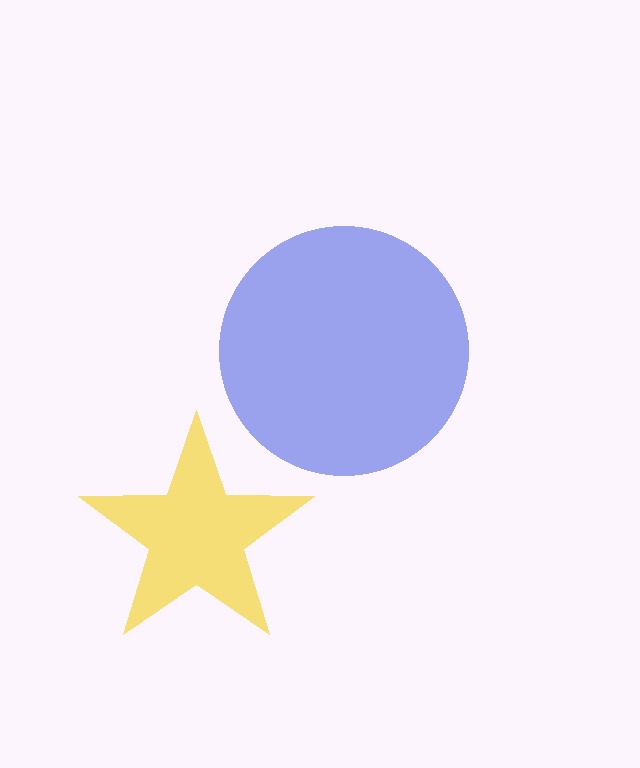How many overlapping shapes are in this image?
There are 2 overlapping shapes in the image.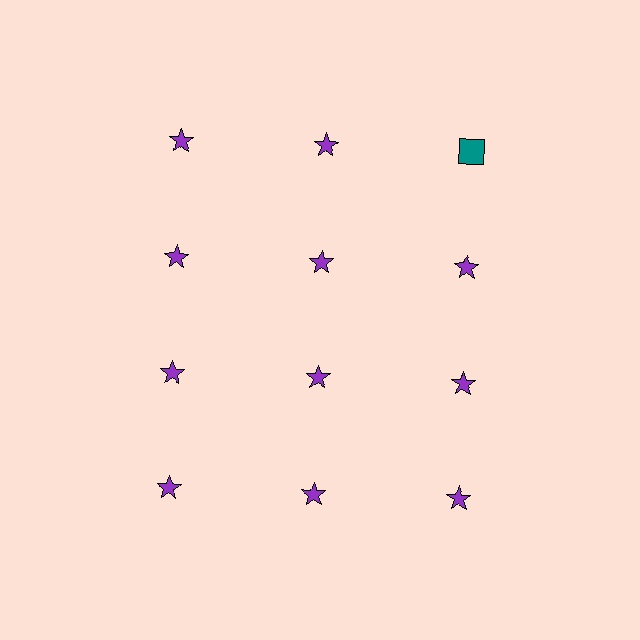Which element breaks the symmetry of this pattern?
The teal square in the top row, center column breaks the symmetry. All other shapes are purple stars.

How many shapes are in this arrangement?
There are 12 shapes arranged in a grid pattern.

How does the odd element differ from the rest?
It differs in both color (teal instead of purple) and shape (square instead of star).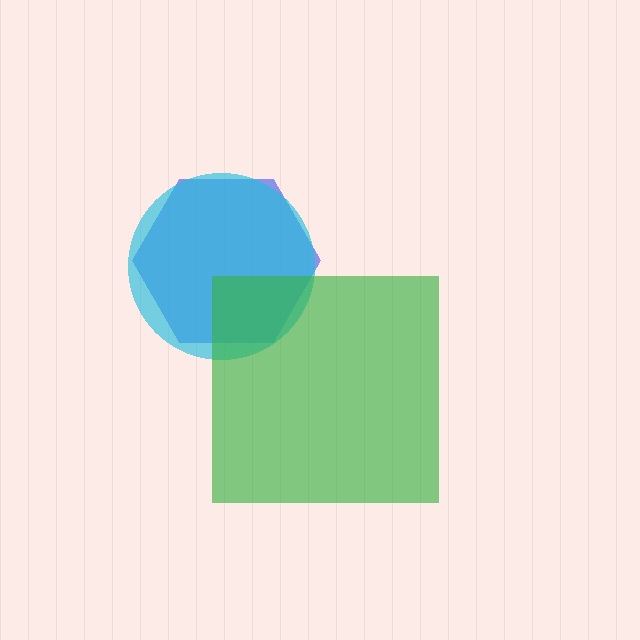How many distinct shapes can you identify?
There are 3 distinct shapes: a blue hexagon, a cyan circle, a green square.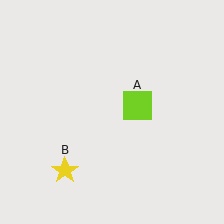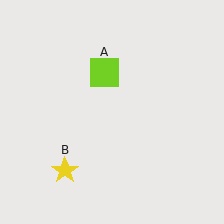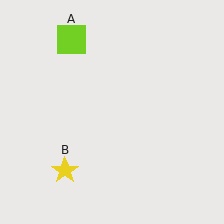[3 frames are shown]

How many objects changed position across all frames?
1 object changed position: lime square (object A).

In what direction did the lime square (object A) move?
The lime square (object A) moved up and to the left.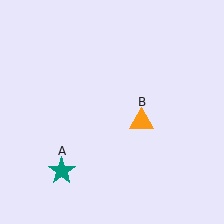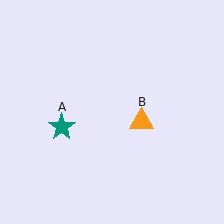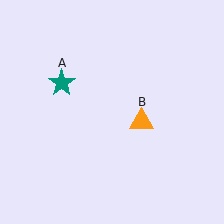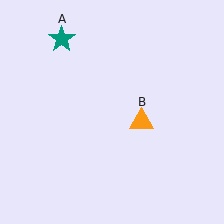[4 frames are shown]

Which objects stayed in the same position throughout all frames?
Orange triangle (object B) remained stationary.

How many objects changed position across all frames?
1 object changed position: teal star (object A).